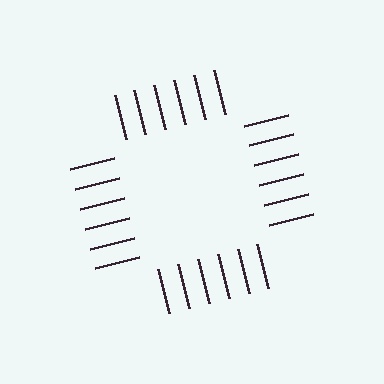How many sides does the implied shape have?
4 sides — the line-ends trace a square.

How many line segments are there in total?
24 — 6 along each of the 4 edges.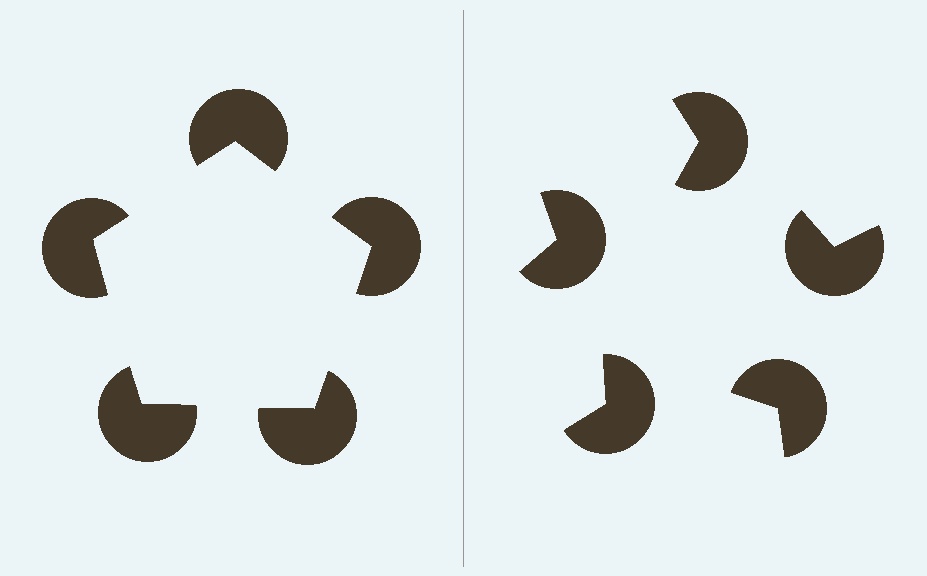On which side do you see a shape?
An illusory pentagon appears on the left side. On the right side the wedge cuts are rotated, so no coherent shape forms.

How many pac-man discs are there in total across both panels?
10 — 5 on each side.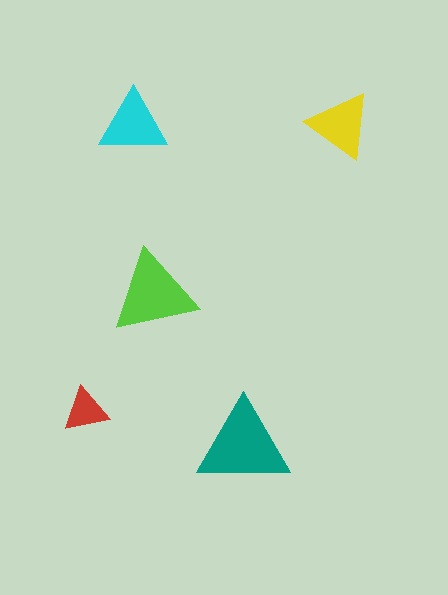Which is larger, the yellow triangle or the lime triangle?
The lime one.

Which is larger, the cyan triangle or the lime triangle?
The lime one.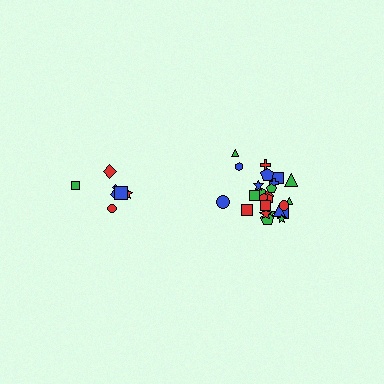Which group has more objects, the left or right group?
The right group.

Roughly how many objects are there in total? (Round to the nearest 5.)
Roughly 35 objects in total.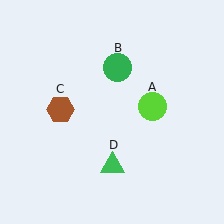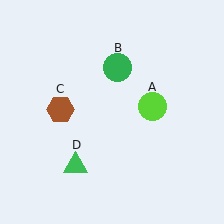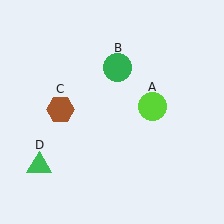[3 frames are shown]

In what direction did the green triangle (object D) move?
The green triangle (object D) moved left.